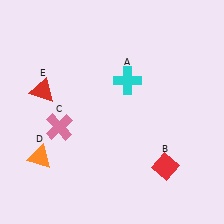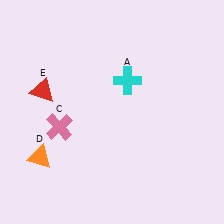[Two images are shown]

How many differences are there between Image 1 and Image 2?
There is 1 difference between the two images.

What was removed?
The red diamond (B) was removed in Image 2.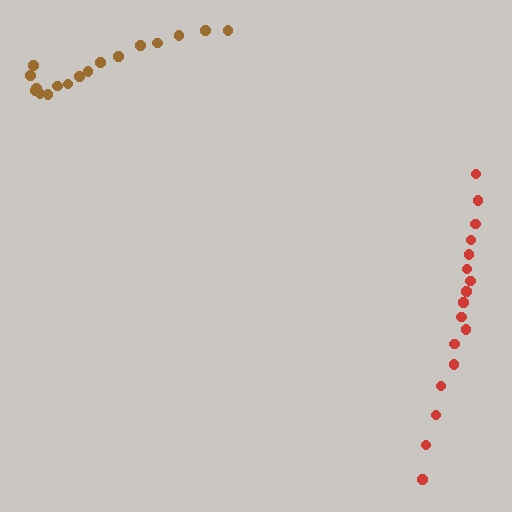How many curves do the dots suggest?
There are 2 distinct paths.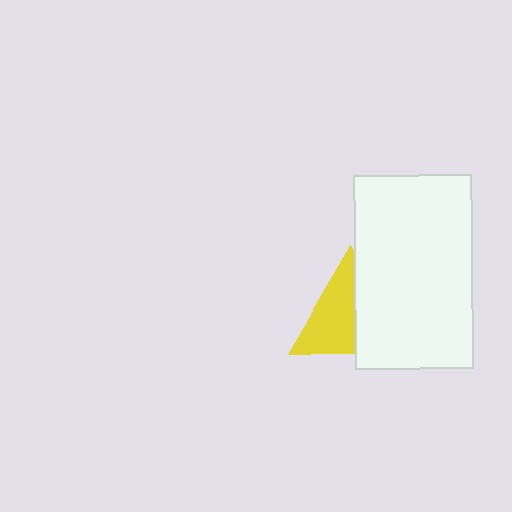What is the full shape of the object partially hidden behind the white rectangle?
The partially hidden object is a yellow triangle.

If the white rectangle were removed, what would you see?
You would see the complete yellow triangle.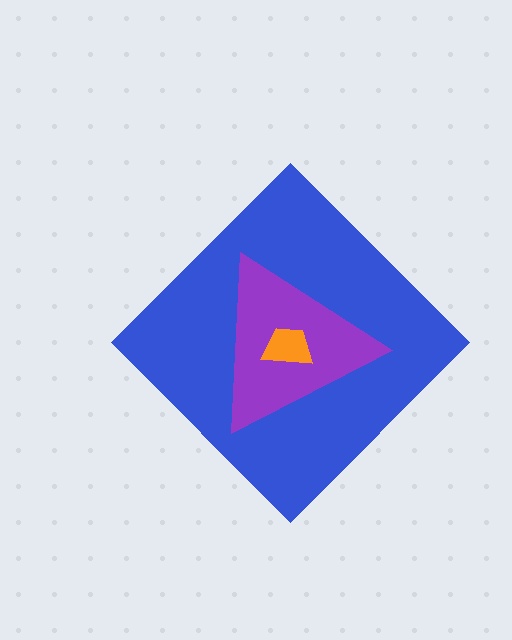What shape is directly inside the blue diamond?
The purple triangle.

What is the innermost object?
The orange trapezoid.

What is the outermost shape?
The blue diamond.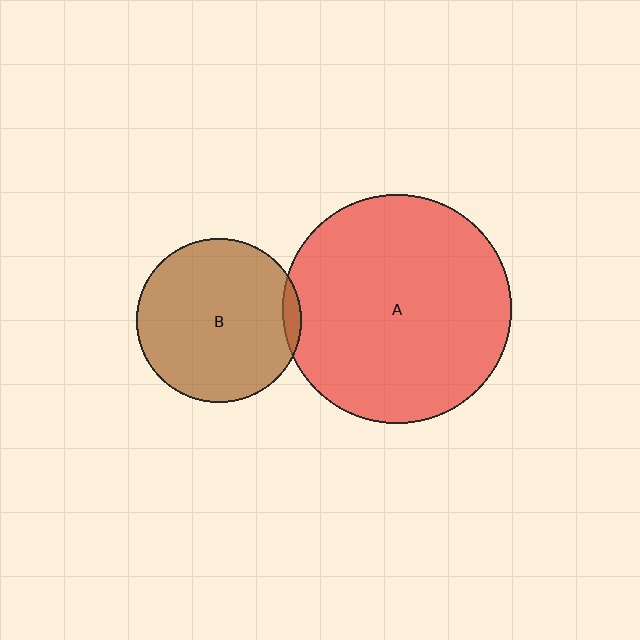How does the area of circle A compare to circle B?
Approximately 1.9 times.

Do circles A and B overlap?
Yes.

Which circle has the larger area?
Circle A (red).